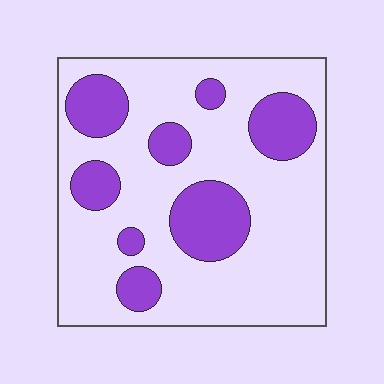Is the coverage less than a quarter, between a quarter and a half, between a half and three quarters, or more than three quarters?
Between a quarter and a half.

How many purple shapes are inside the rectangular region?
8.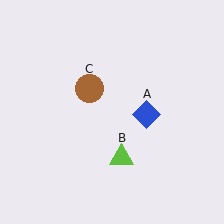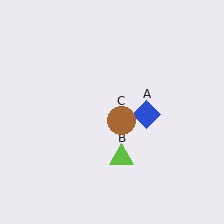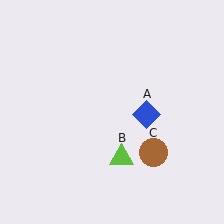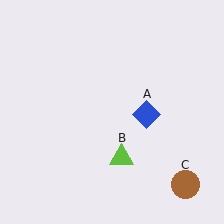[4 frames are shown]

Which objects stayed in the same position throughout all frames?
Blue diamond (object A) and lime triangle (object B) remained stationary.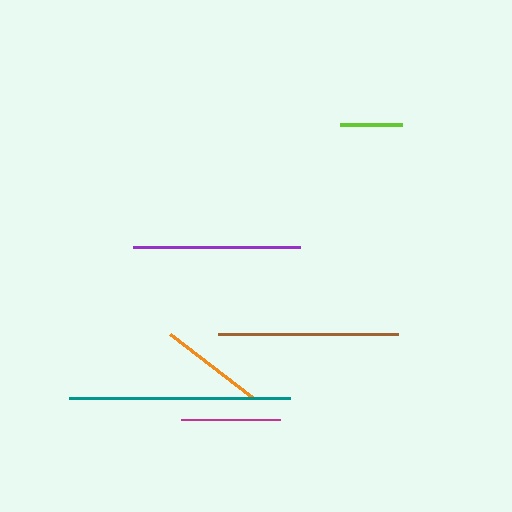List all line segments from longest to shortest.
From longest to shortest: teal, brown, purple, orange, magenta, lime.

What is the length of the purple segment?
The purple segment is approximately 167 pixels long.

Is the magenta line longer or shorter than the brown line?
The brown line is longer than the magenta line.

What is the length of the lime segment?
The lime segment is approximately 62 pixels long.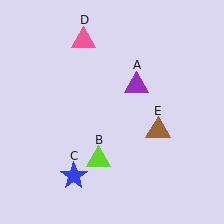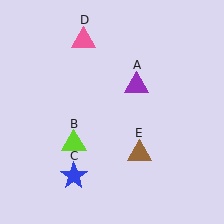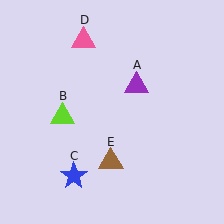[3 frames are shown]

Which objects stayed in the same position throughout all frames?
Purple triangle (object A) and blue star (object C) and pink triangle (object D) remained stationary.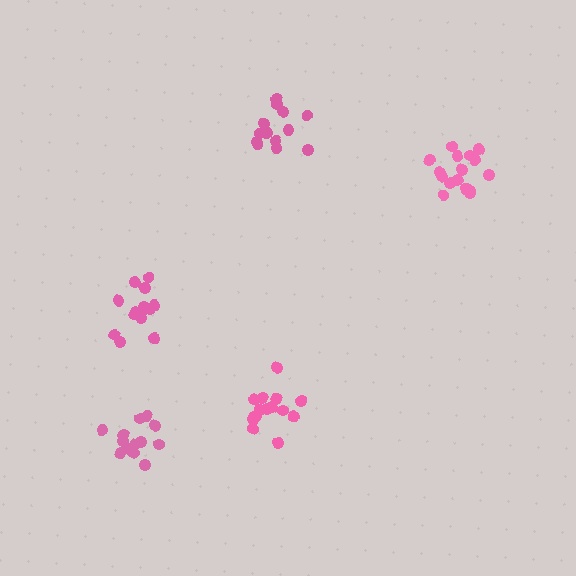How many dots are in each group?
Group 1: 13 dots, Group 2: 17 dots, Group 3: 15 dots, Group 4: 13 dots, Group 5: 14 dots (72 total).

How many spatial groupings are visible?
There are 5 spatial groupings.